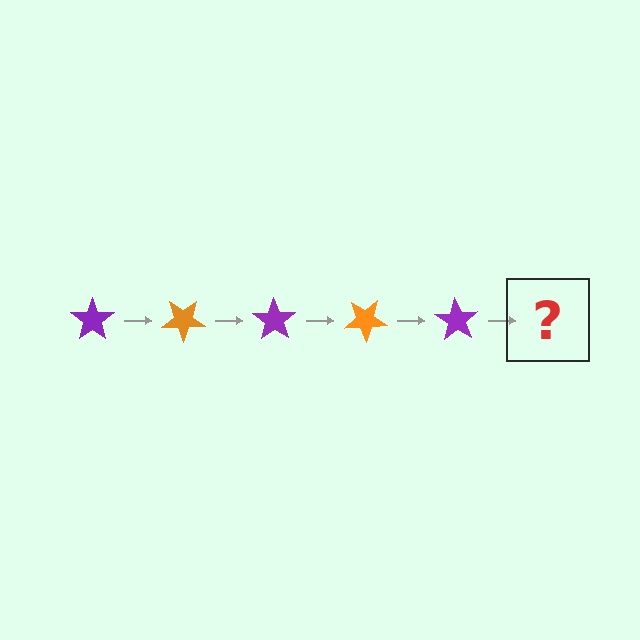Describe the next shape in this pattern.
It should be an orange star, rotated 175 degrees from the start.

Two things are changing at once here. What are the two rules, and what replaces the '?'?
The two rules are that it rotates 35 degrees each step and the color cycles through purple and orange. The '?' should be an orange star, rotated 175 degrees from the start.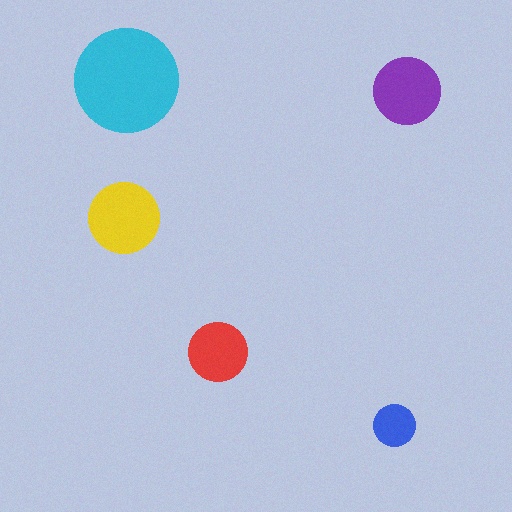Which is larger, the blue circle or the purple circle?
The purple one.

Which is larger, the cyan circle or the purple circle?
The cyan one.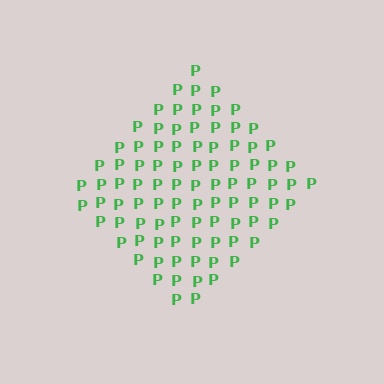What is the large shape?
The large shape is a diamond.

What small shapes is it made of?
It is made of small letter P's.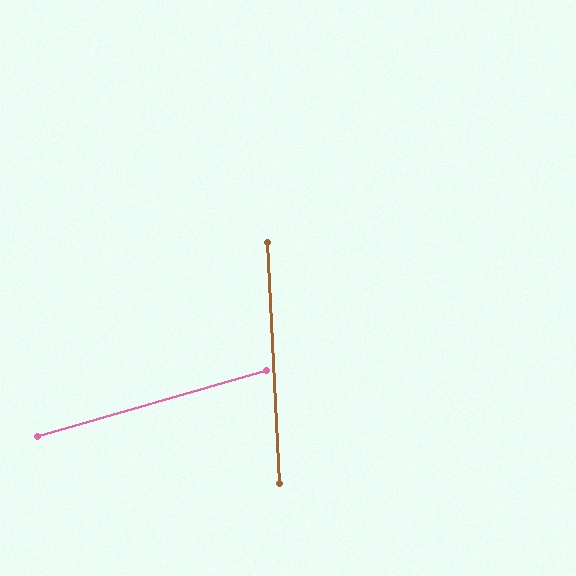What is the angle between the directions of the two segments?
Approximately 77 degrees.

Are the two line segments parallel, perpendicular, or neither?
Neither parallel nor perpendicular — they differ by about 77°.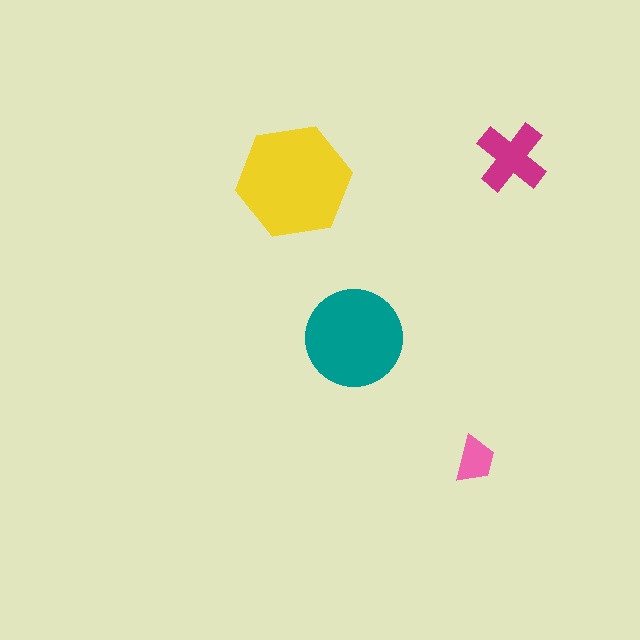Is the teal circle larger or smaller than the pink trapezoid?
Larger.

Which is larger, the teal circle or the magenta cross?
The teal circle.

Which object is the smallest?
The pink trapezoid.